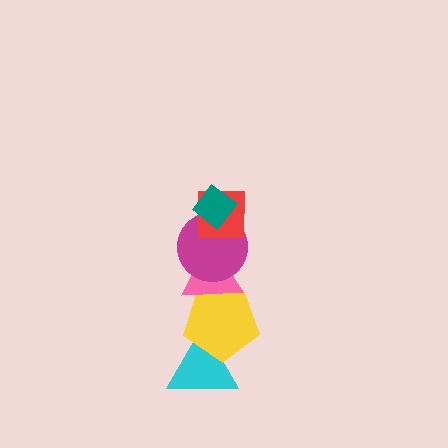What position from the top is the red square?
The red square is 2nd from the top.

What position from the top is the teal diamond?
The teal diamond is 1st from the top.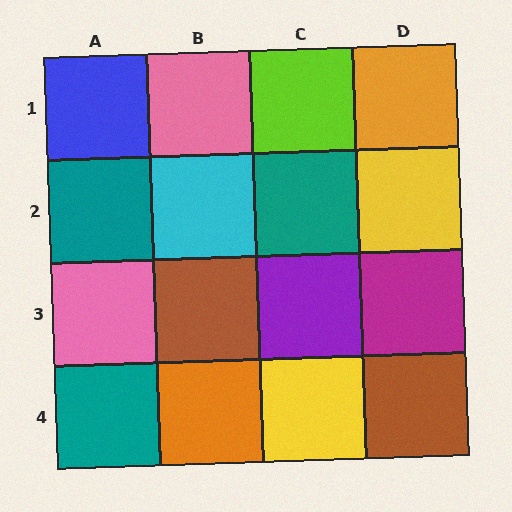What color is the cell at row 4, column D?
Brown.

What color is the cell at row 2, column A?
Teal.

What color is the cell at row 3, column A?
Pink.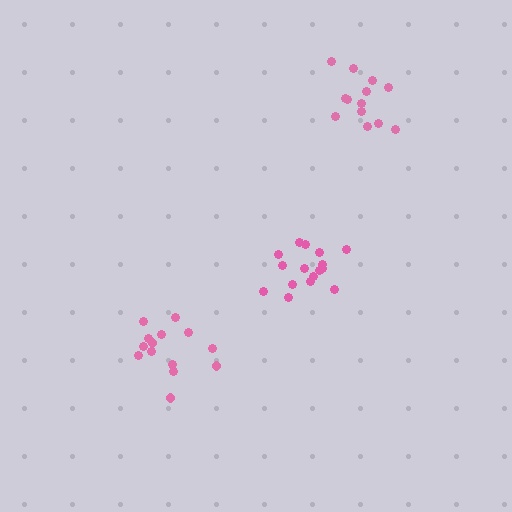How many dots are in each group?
Group 1: 13 dots, Group 2: 16 dots, Group 3: 14 dots (43 total).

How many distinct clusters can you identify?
There are 3 distinct clusters.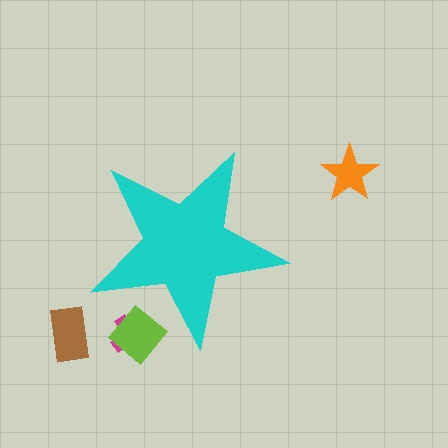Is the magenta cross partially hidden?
Yes, the magenta cross is partially hidden behind the cyan star.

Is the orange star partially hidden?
No, the orange star is fully visible.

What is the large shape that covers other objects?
A cyan star.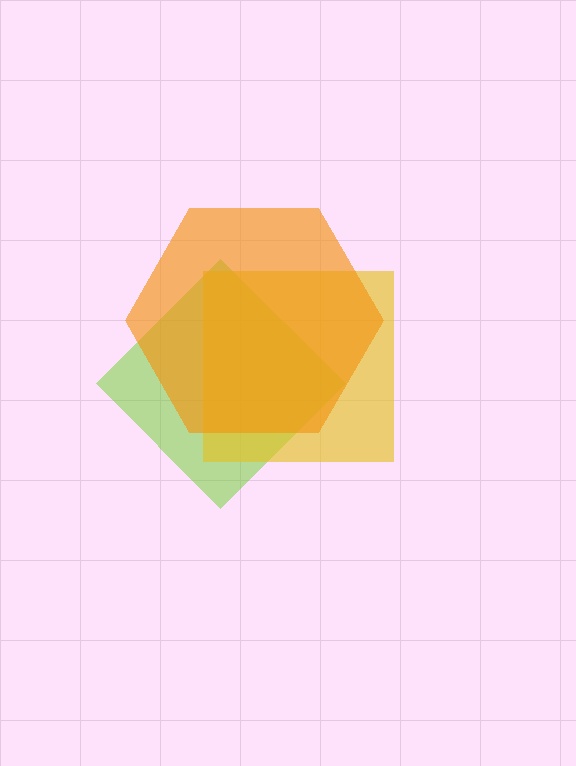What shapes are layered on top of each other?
The layered shapes are: a lime diamond, a yellow square, an orange hexagon.